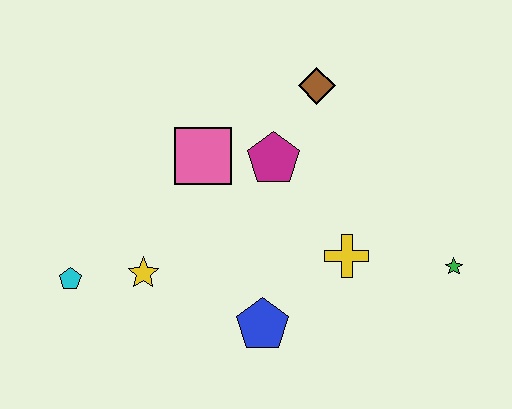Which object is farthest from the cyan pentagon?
The green star is farthest from the cyan pentagon.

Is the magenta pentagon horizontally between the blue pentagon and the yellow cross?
Yes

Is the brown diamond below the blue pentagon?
No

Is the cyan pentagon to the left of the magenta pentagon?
Yes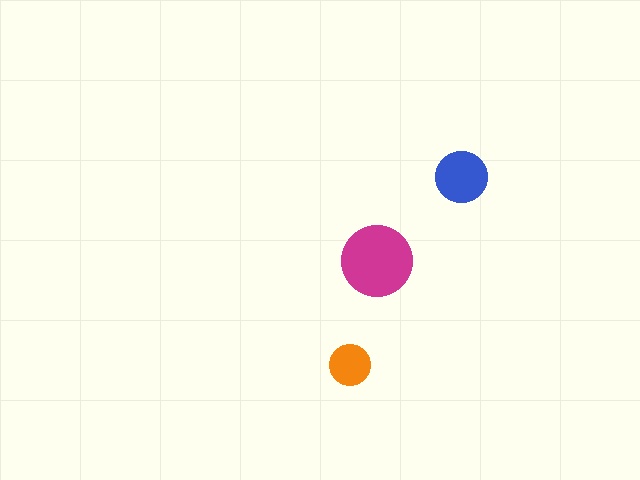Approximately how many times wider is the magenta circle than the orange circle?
About 1.5 times wider.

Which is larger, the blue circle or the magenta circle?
The magenta one.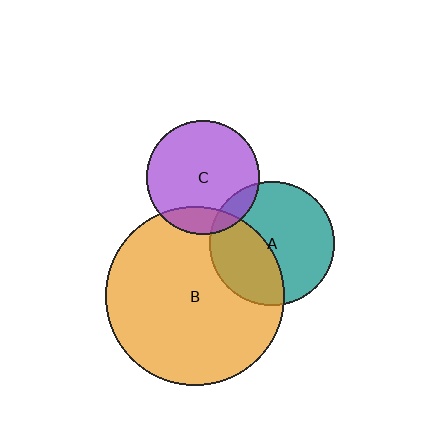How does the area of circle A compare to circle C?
Approximately 1.2 times.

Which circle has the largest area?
Circle B (orange).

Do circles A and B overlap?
Yes.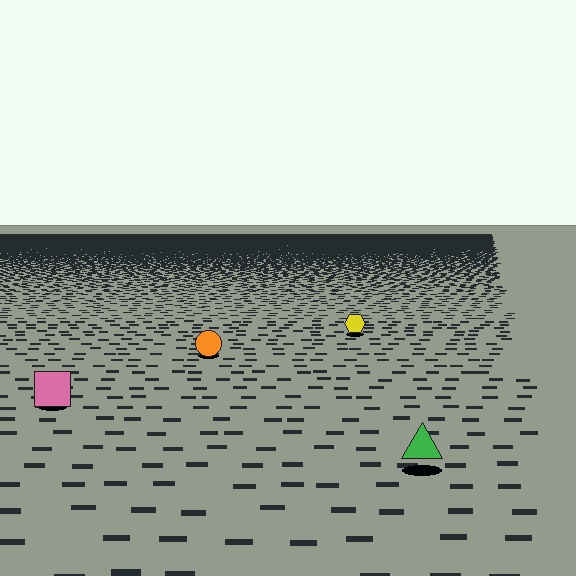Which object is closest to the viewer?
The green triangle is closest. The texture marks near it are larger and more spread out.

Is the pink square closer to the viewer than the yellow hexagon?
Yes. The pink square is closer — you can tell from the texture gradient: the ground texture is coarser near it.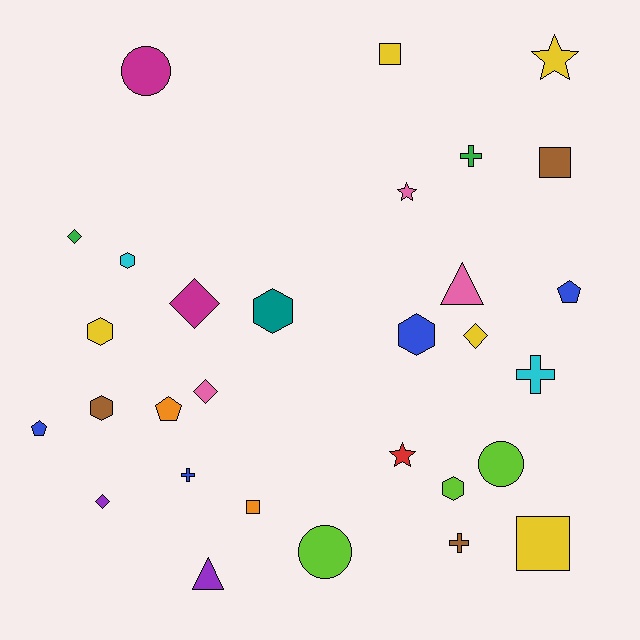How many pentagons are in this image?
There are 3 pentagons.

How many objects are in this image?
There are 30 objects.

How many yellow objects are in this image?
There are 5 yellow objects.